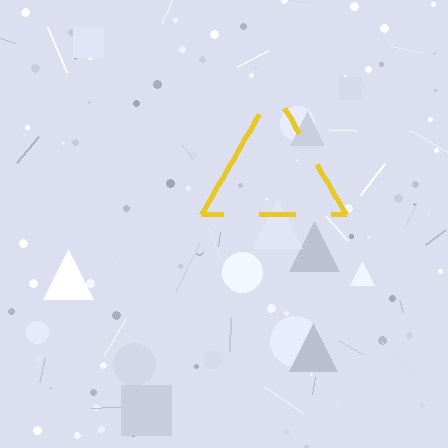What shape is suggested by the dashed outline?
The dashed outline suggests a triangle.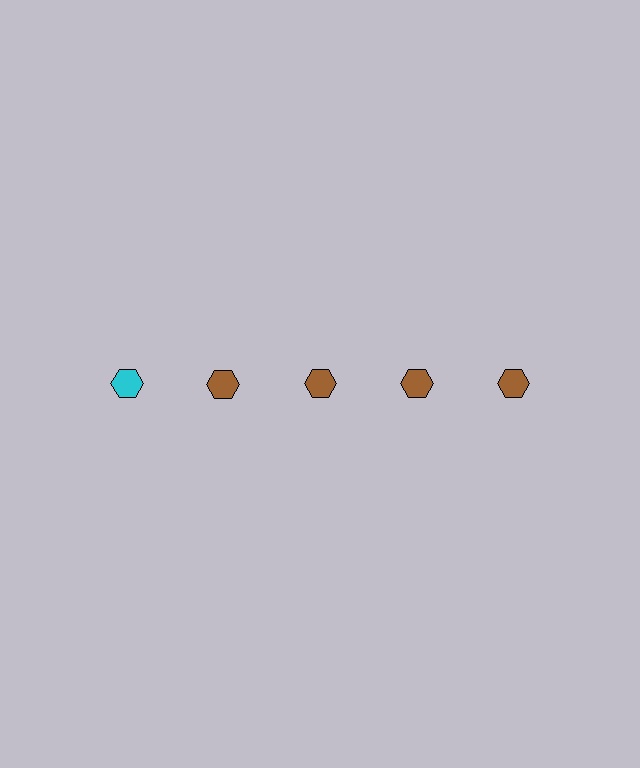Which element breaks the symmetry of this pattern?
The cyan hexagon in the top row, leftmost column breaks the symmetry. All other shapes are brown hexagons.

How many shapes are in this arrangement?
There are 5 shapes arranged in a grid pattern.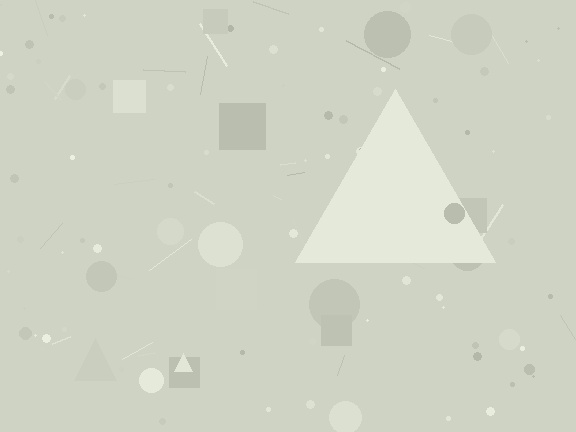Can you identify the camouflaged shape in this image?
The camouflaged shape is a triangle.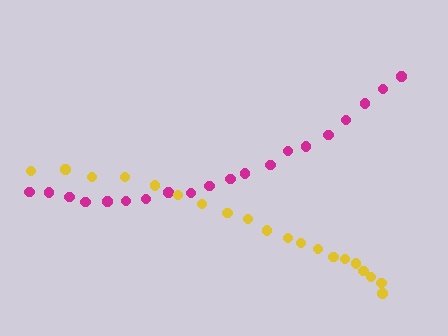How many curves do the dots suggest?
There are 2 distinct paths.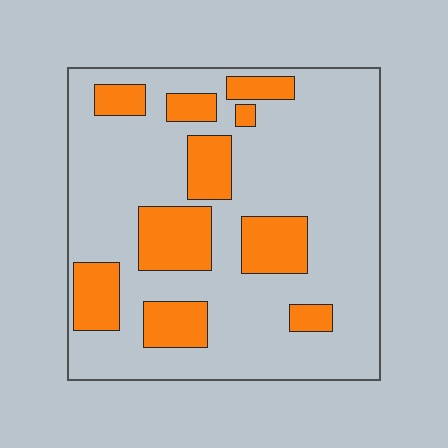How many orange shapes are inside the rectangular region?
10.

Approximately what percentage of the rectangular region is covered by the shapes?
Approximately 25%.